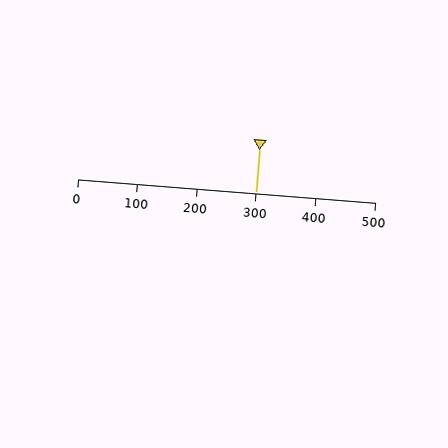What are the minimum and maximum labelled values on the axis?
The axis runs from 0 to 500.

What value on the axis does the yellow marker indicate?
The marker indicates approximately 300.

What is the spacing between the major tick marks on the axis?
The major ticks are spaced 100 apart.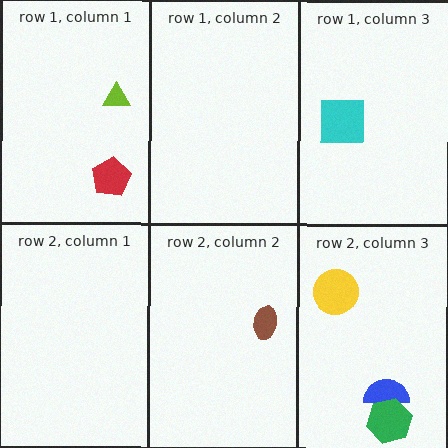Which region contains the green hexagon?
The row 2, column 3 region.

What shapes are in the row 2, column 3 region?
The blue semicircle, the yellow circle, the green hexagon.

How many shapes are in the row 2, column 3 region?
3.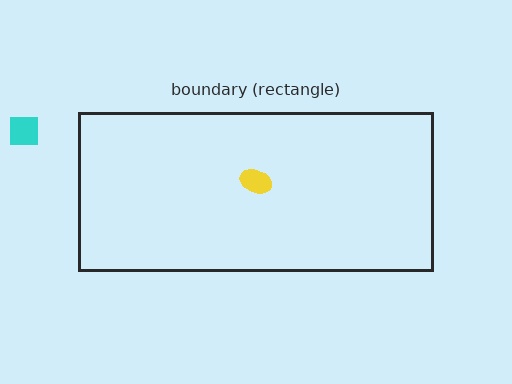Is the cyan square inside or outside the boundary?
Outside.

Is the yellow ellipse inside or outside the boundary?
Inside.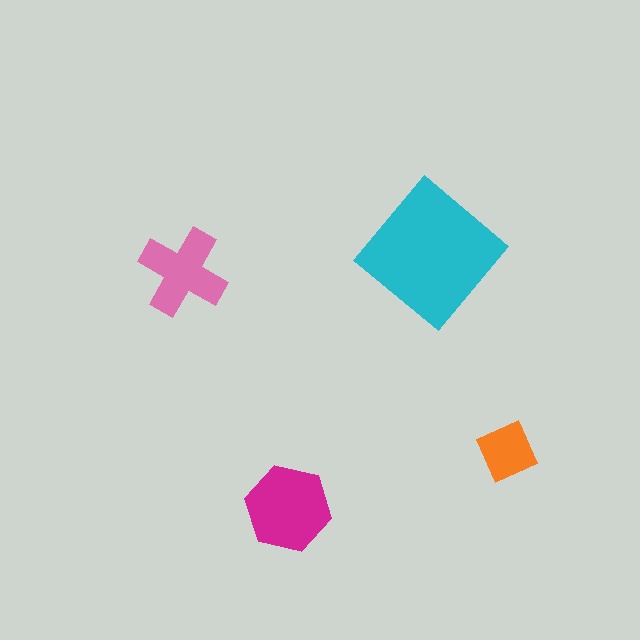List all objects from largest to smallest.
The cyan diamond, the magenta hexagon, the pink cross, the orange diamond.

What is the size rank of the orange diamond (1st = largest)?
4th.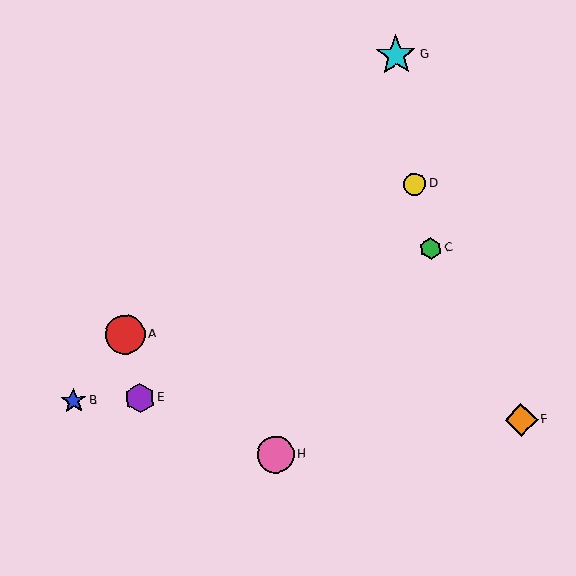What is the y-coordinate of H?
Object H is at y≈455.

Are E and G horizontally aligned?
No, E is at y≈398 and G is at y≈56.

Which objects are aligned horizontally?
Objects B, E are aligned horizontally.